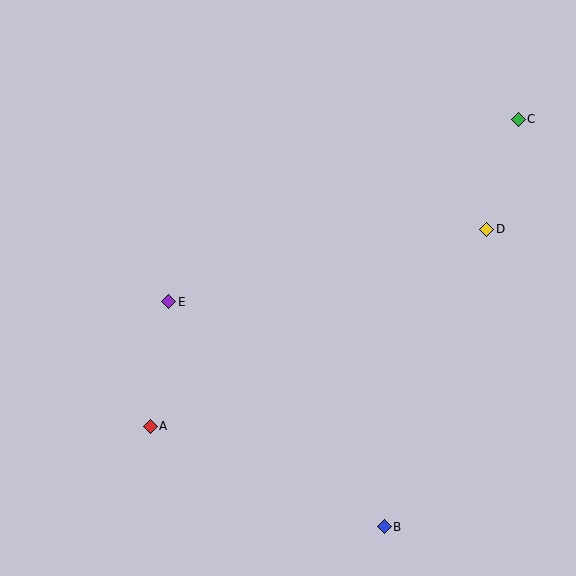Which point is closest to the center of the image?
Point E at (169, 302) is closest to the center.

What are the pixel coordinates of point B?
Point B is at (384, 527).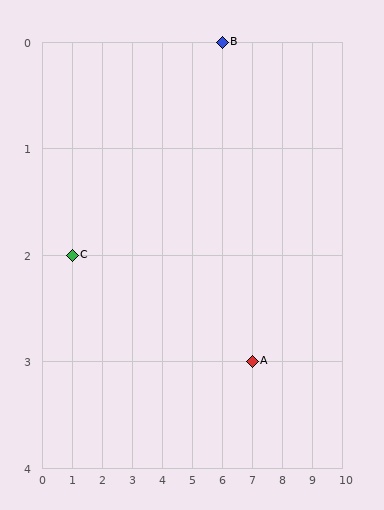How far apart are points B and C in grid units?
Points B and C are 5 columns and 2 rows apart (about 5.4 grid units diagonally).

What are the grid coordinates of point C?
Point C is at grid coordinates (1, 2).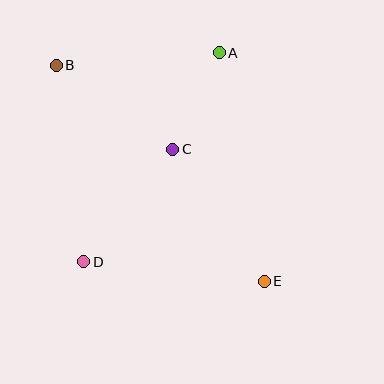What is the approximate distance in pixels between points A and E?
The distance between A and E is approximately 233 pixels.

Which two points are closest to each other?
Points A and C are closest to each other.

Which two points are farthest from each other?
Points B and E are farthest from each other.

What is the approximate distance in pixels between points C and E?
The distance between C and E is approximately 160 pixels.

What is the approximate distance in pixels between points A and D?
The distance between A and D is approximately 249 pixels.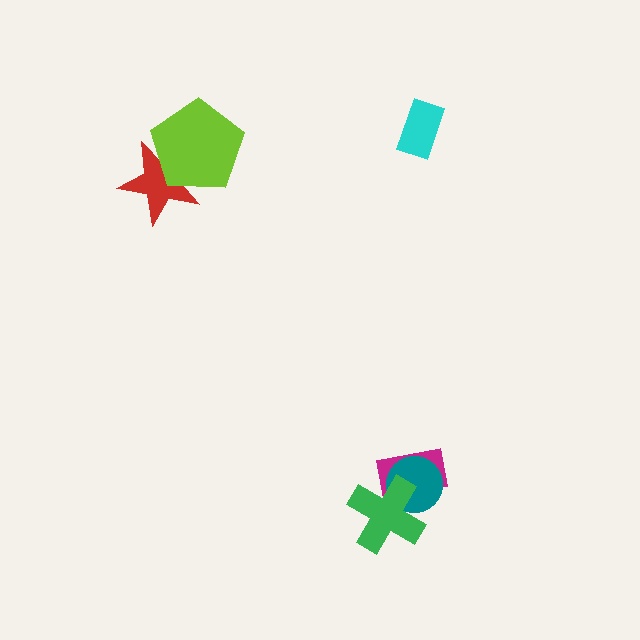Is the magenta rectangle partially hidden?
Yes, it is partially covered by another shape.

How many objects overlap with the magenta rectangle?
2 objects overlap with the magenta rectangle.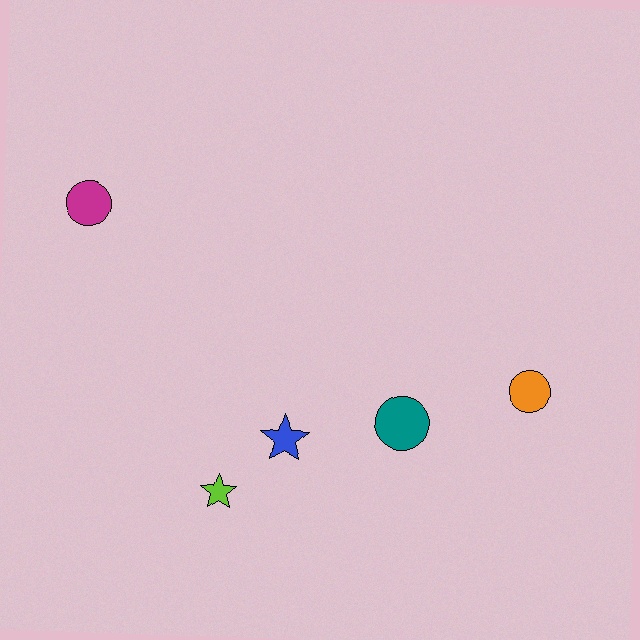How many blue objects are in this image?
There is 1 blue object.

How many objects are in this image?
There are 5 objects.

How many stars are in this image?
There are 2 stars.